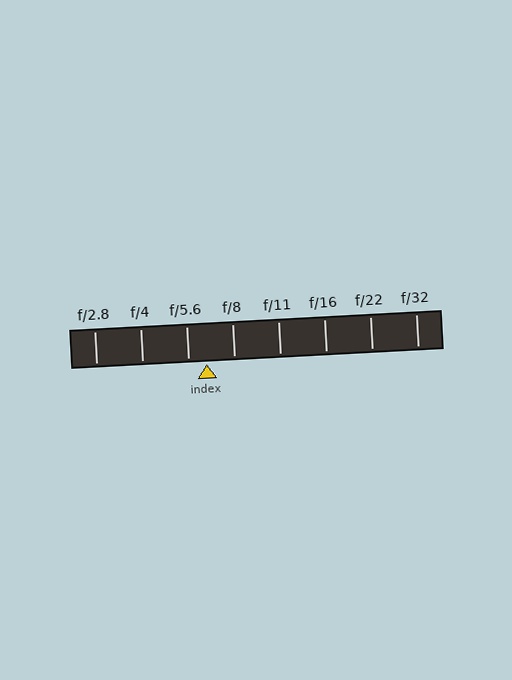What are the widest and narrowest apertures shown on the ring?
The widest aperture shown is f/2.8 and the narrowest is f/32.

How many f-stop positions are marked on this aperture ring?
There are 8 f-stop positions marked.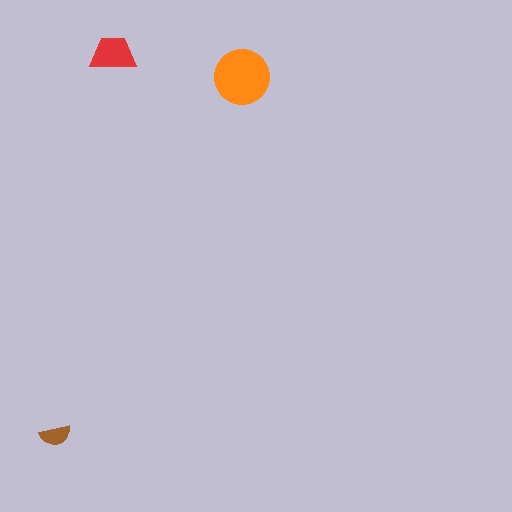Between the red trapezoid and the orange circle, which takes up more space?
The orange circle.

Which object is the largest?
The orange circle.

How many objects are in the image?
There are 3 objects in the image.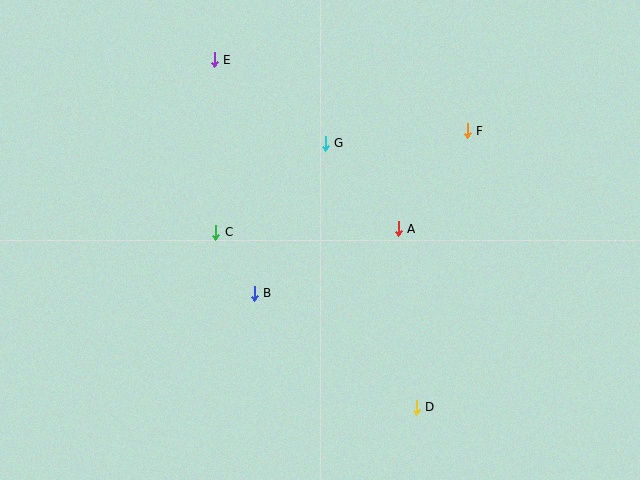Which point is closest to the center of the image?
Point A at (398, 229) is closest to the center.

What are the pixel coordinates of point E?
Point E is at (214, 60).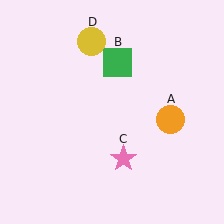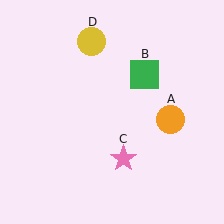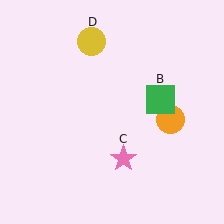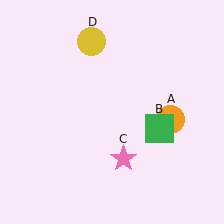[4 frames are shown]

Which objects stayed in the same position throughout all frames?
Orange circle (object A) and pink star (object C) and yellow circle (object D) remained stationary.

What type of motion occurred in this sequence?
The green square (object B) rotated clockwise around the center of the scene.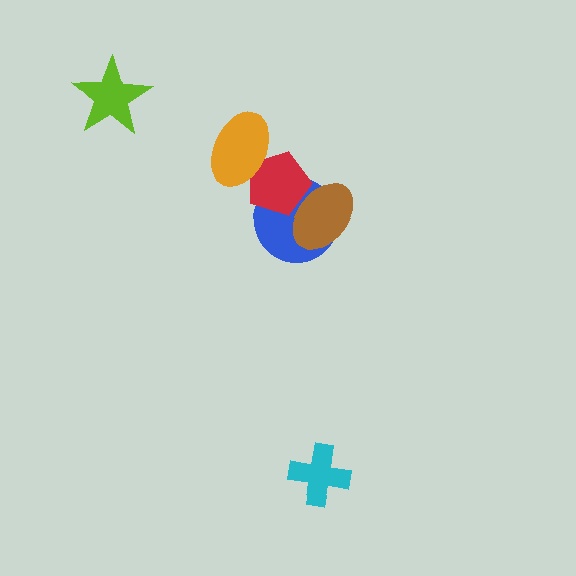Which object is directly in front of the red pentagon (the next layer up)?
The brown ellipse is directly in front of the red pentagon.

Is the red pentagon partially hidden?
Yes, it is partially covered by another shape.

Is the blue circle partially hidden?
Yes, it is partially covered by another shape.